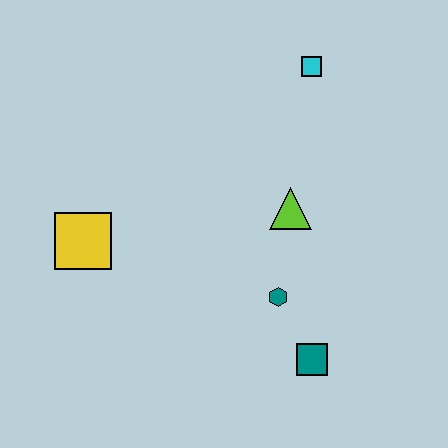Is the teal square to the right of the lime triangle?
Yes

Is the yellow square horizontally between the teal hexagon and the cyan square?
No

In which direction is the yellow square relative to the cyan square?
The yellow square is to the left of the cyan square.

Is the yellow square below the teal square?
No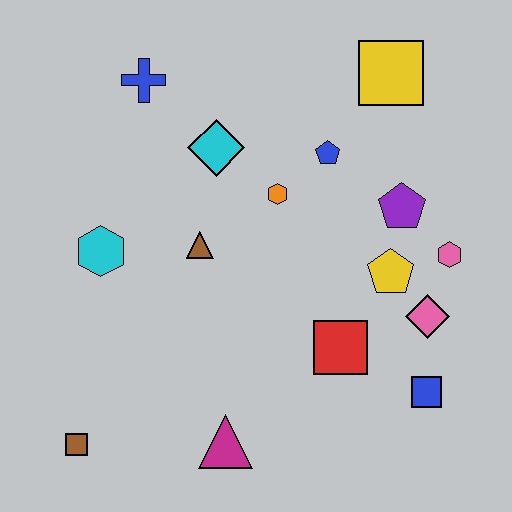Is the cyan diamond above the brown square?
Yes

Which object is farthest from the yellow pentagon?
The brown square is farthest from the yellow pentagon.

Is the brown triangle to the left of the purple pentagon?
Yes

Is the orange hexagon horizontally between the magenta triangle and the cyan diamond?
No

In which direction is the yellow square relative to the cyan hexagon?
The yellow square is to the right of the cyan hexagon.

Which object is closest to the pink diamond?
The yellow pentagon is closest to the pink diamond.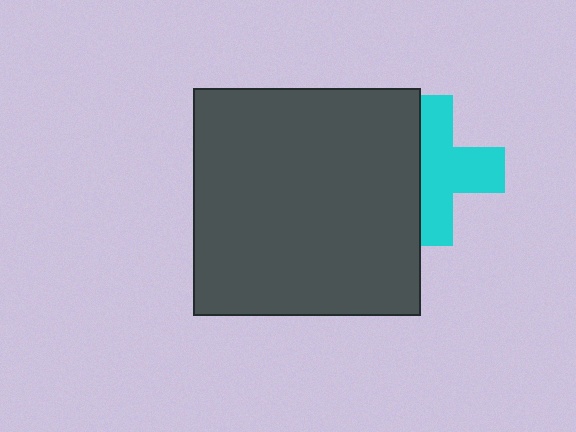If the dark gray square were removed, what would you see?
You would see the complete cyan cross.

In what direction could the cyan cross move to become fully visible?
The cyan cross could move right. That would shift it out from behind the dark gray square entirely.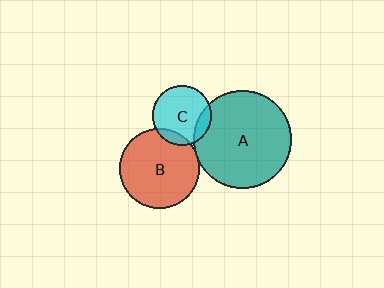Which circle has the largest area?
Circle A (teal).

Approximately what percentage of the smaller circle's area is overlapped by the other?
Approximately 5%.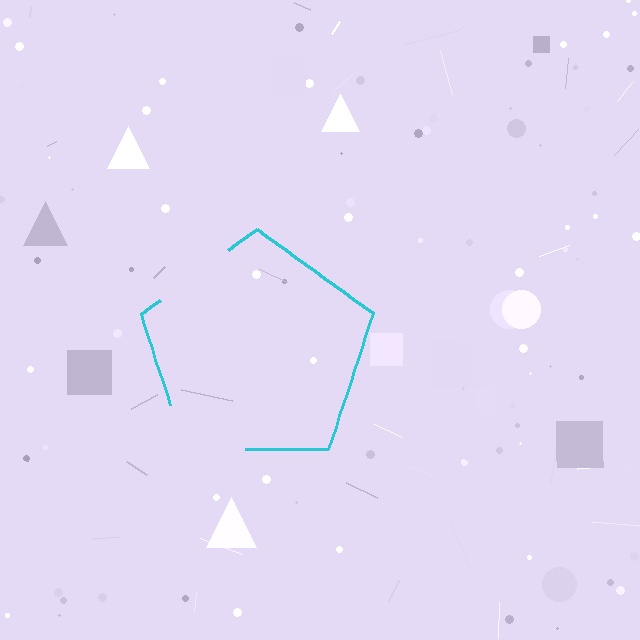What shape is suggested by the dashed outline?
The dashed outline suggests a pentagon.